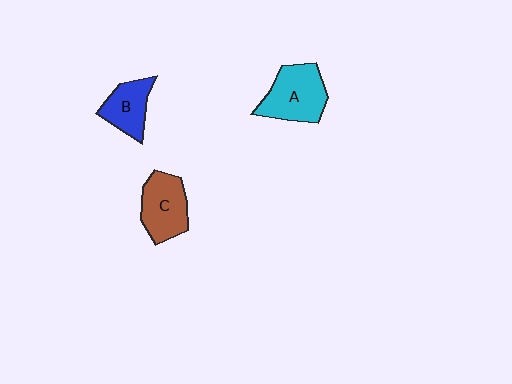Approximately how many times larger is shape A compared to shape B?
Approximately 1.5 times.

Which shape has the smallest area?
Shape B (blue).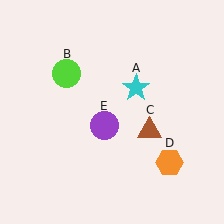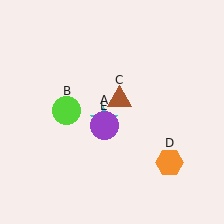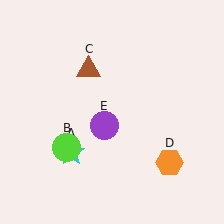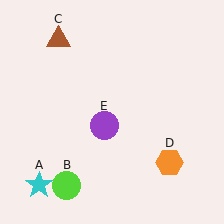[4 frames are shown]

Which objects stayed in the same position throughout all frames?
Orange hexagon (object D) and purple circle (object E) remained stationary.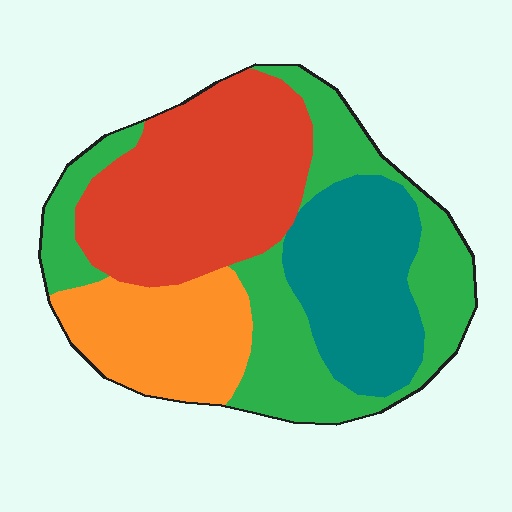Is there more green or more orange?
Green.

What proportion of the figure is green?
Green takes up between a sixth and a third of the figure.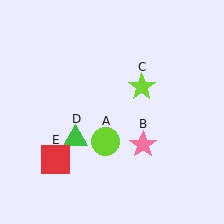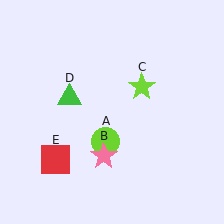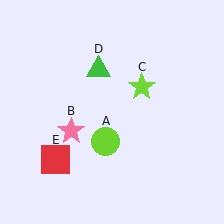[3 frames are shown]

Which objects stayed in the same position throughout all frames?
Lime circle (object A) and lime star (object C) and red square (object E) remained stationary.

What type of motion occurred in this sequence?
The pink star (object B), green triangle (object D) rotated clockwise around the center of the scene.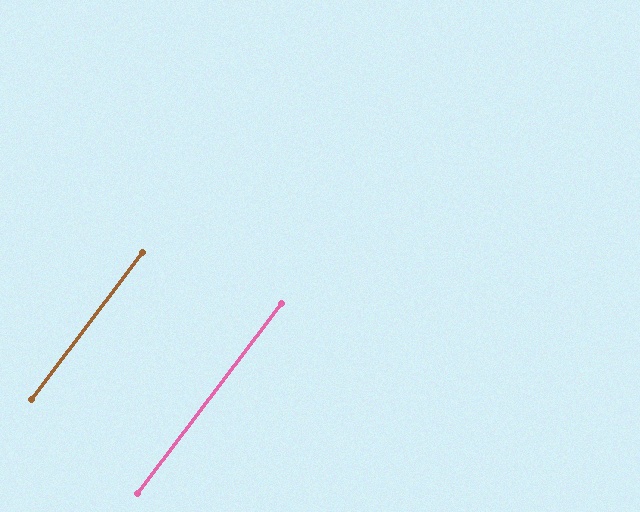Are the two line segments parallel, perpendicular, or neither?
Parallel — their directions differ by only 0.0°.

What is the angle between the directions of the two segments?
Approximately 0 degrees.